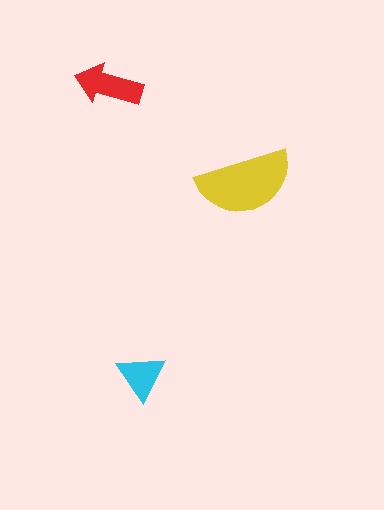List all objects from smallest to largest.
The cyan triangle, the red arrow, the yellow semicircle.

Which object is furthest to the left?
The red arrow is leftmost.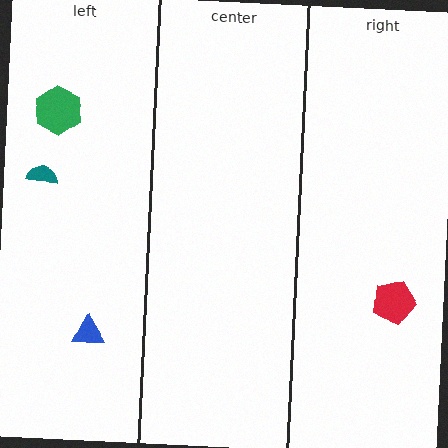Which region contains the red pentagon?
The right region.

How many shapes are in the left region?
3.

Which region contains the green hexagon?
The left region.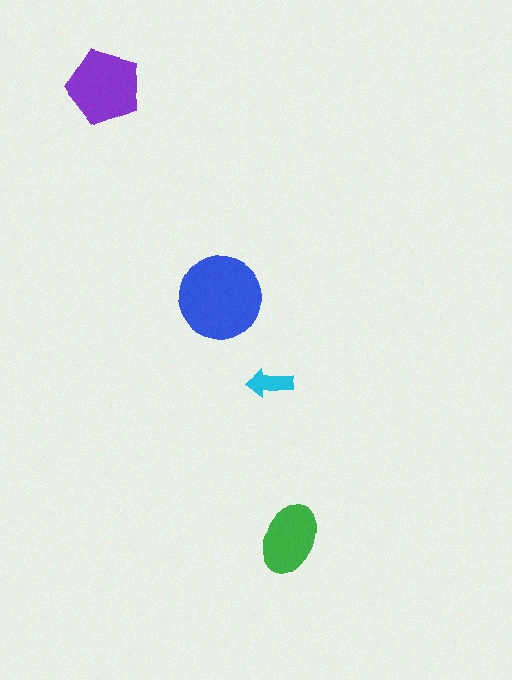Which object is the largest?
The blue circle.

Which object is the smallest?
The cyan arrow.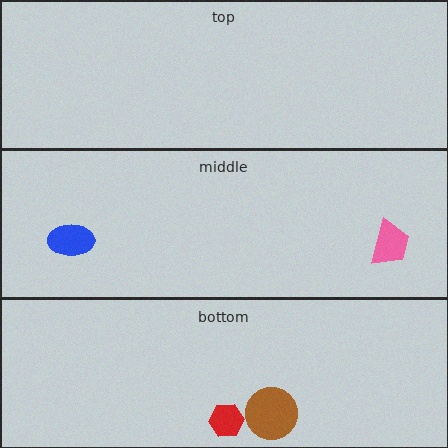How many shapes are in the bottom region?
2.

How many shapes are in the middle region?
2.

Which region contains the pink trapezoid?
The middle region.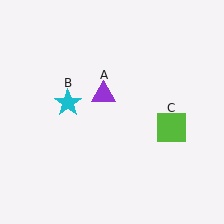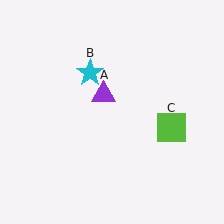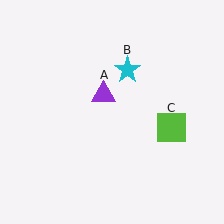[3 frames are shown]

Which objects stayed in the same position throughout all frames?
Purple triangle (object A) and lime square (object C) remained stationary.